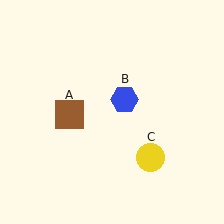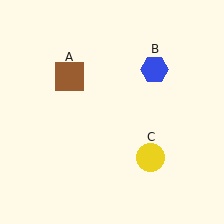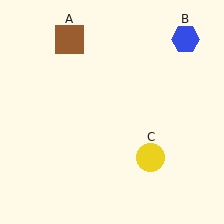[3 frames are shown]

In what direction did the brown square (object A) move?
The brown square (object A) moved up.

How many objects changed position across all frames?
2 objects changed position: brown square (object A), blue hexagon (object B).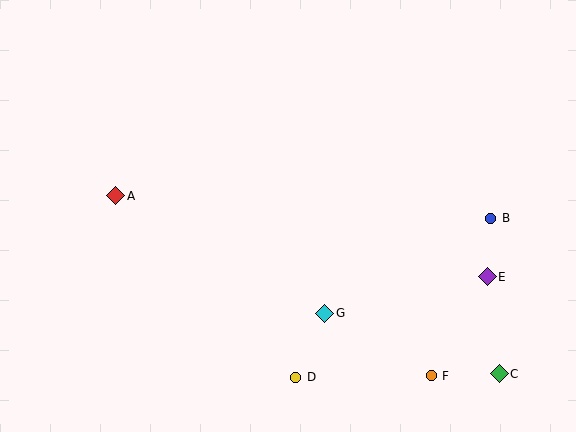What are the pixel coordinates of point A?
Point A is at (116, 196).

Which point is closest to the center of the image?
Point G at (325, 313) is closest to the center.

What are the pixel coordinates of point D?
Point D is at (296, 377).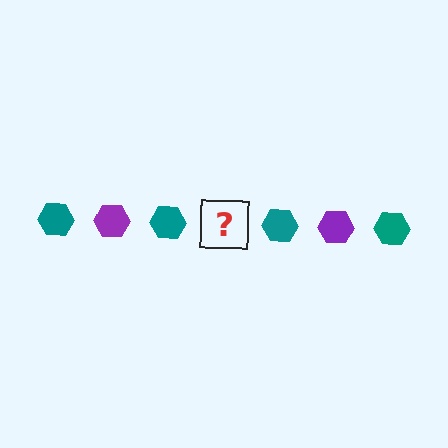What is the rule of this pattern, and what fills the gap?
The rule is that the pattern cycles through teal, purple hexagons. The gap should be filled with a purple hexagon.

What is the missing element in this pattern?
The missing element is a purple hexagon.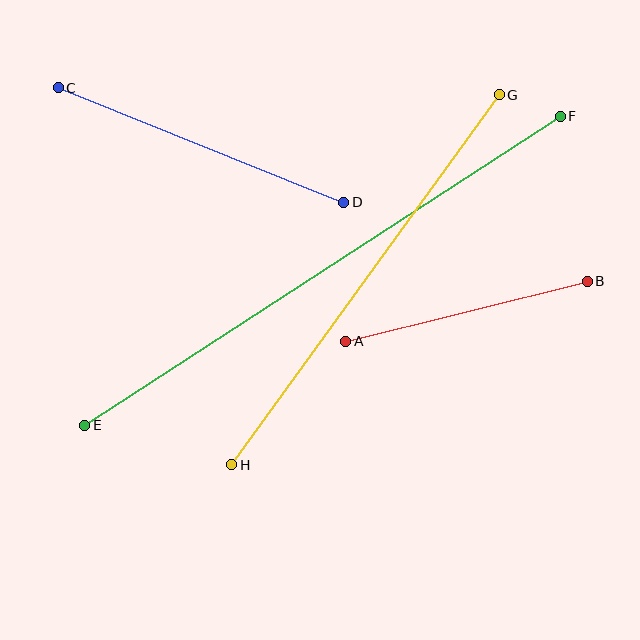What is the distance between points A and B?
The distance is approximately 249 pixels.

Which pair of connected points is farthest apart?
Points E and F are farthest apart.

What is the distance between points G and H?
The distance is approximately 457 pixels.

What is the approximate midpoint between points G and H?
The midpoint is at approximately (366, 280) pixels.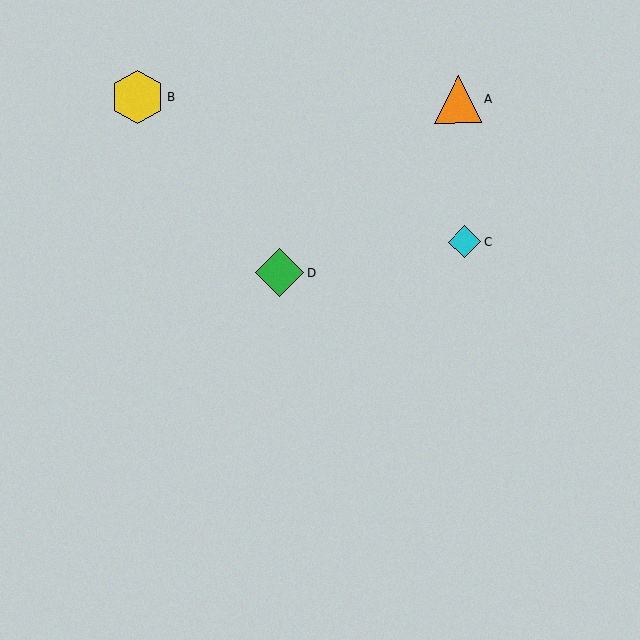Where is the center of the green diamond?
The center of the green diamond is at (279, 273).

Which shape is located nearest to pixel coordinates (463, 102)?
The orange triangle (labeled A) at (458, 100) is nearest to that location.